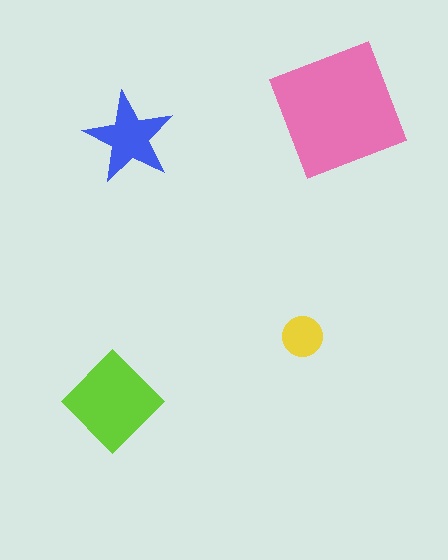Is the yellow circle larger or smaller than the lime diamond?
Smaller.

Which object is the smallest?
The yellow circle.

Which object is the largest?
The pink square.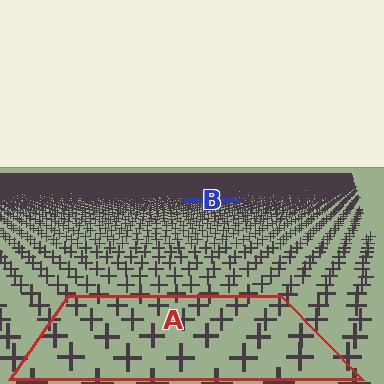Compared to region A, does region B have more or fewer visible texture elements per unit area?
Region B has more texture elements per unit area — they are packed more densely because it is farther away.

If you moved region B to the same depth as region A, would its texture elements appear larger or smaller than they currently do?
They would appear larger. At a closer depth, the same texture elements are projected at a bigger on-screen size.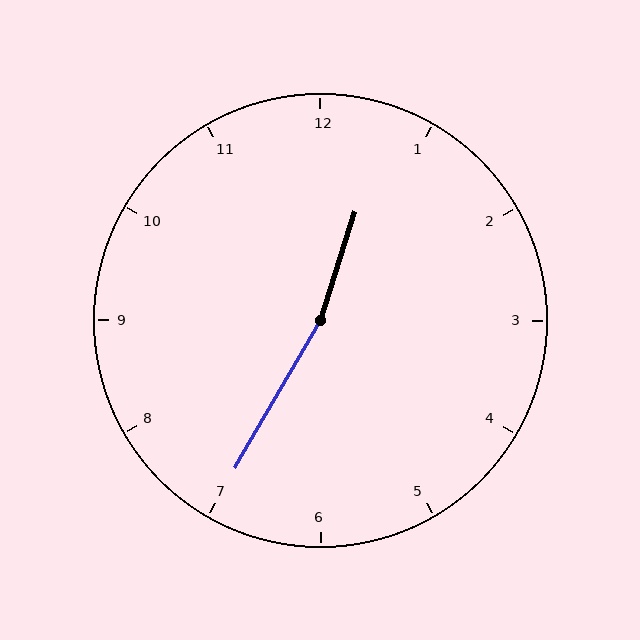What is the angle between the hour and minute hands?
Approximately 168 degrees.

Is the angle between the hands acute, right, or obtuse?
It is obtuse.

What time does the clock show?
12:35.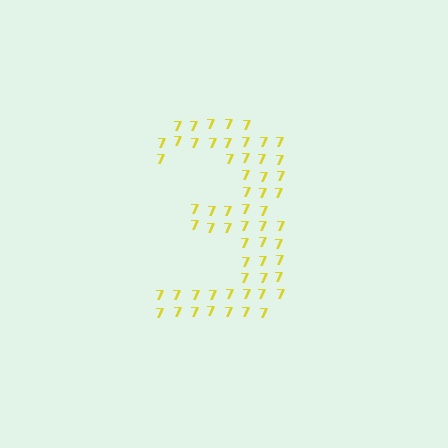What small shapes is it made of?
It is made of small digit 7's.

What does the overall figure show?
The overall figure shows the digit 3.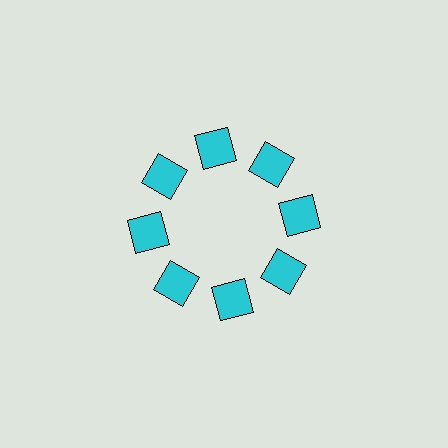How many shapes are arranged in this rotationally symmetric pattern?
There are 8 shapes, arranged in 8 groups of 1.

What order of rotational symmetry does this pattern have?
This pattern has 8-fold rotational symmetry.